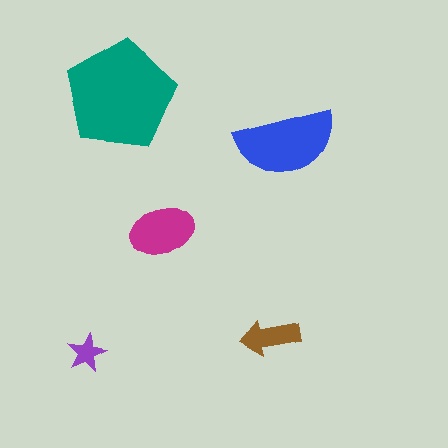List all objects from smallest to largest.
The purple star, the brown arrow, the magenta ellipse, the blue semicircle, the teal pentagon.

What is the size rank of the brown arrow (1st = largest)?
4th.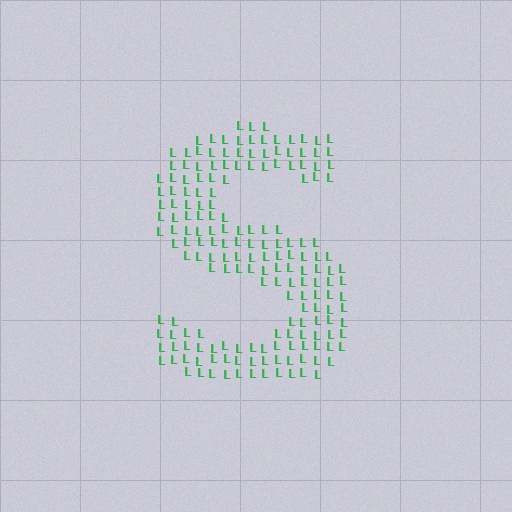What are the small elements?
The small elements are letter L's.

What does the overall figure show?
The overall figure shows the letter S.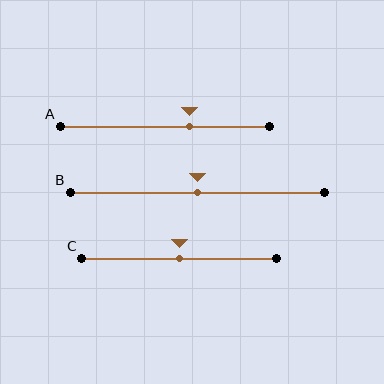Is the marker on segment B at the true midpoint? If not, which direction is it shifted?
Yes, the marker on segment B is at the true midpoint.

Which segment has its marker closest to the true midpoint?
Segment B has its marker closest to the true midpoint.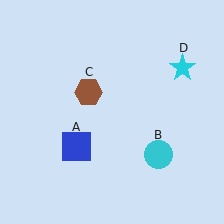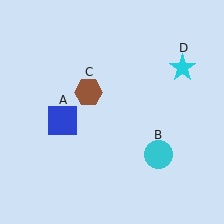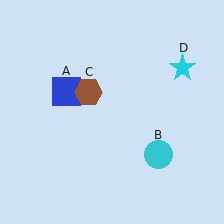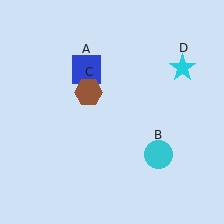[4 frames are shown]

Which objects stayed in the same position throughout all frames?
Cyan circle (object B) and brown hexagon (object C) and cyan star (object D) remained stationary.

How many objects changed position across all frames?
1 object changed position: blue square (object A).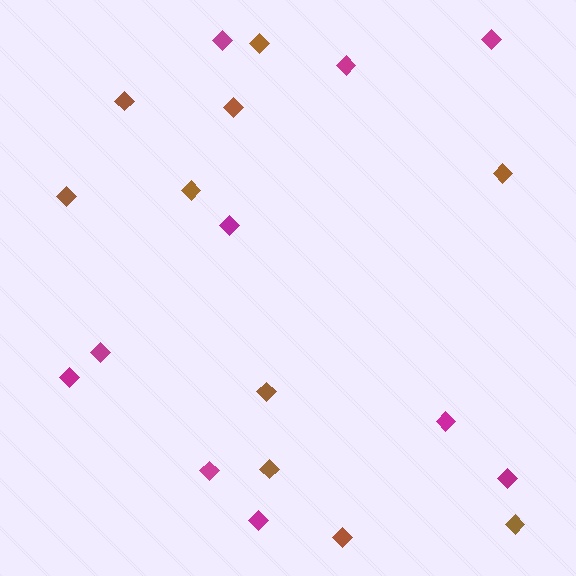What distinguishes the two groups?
There are 2 groups: one group of brown diamonds (10) and one group of magenta diamonds (10).